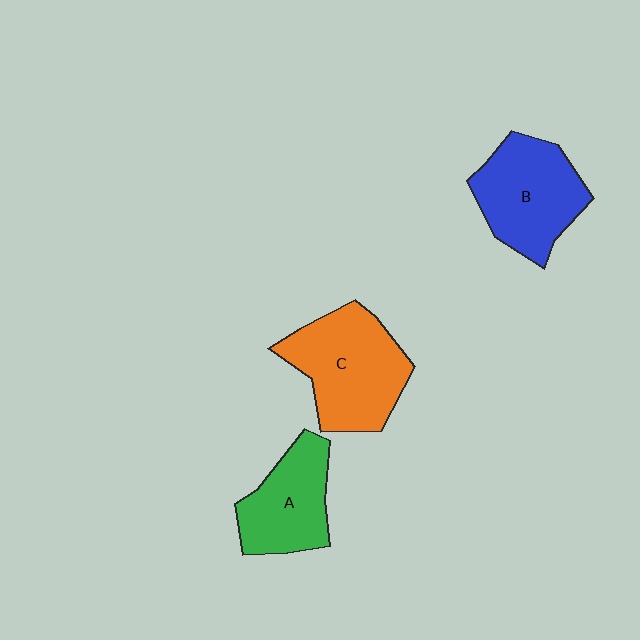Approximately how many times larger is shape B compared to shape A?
Approximately 1.2 times.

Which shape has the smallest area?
Shape A (green).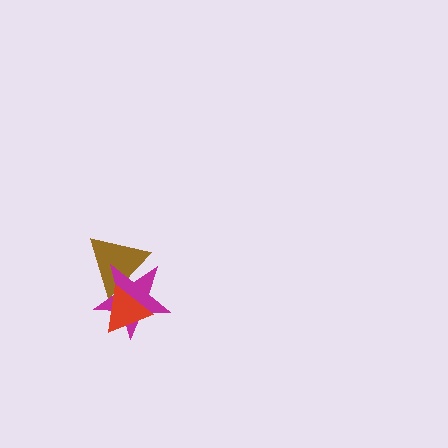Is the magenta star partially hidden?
Yes, it is partially covered by another shape.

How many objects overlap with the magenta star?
2 objects overlap with the magenta star.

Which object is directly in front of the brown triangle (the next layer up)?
The magenta star is directly in front of the brown triangle.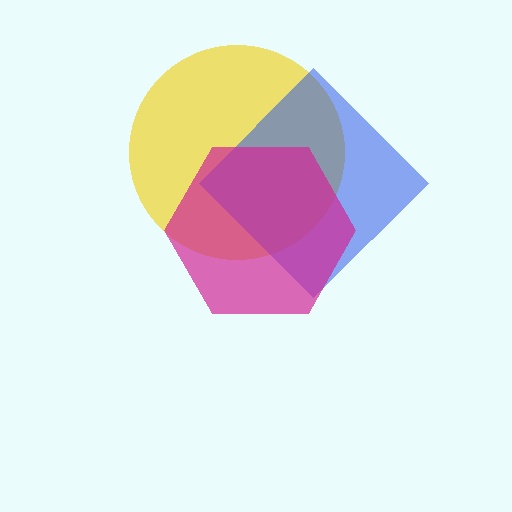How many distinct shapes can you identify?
There are 3 distinct shapes: a yellow circle, a blue diamond, a magenta hexagon.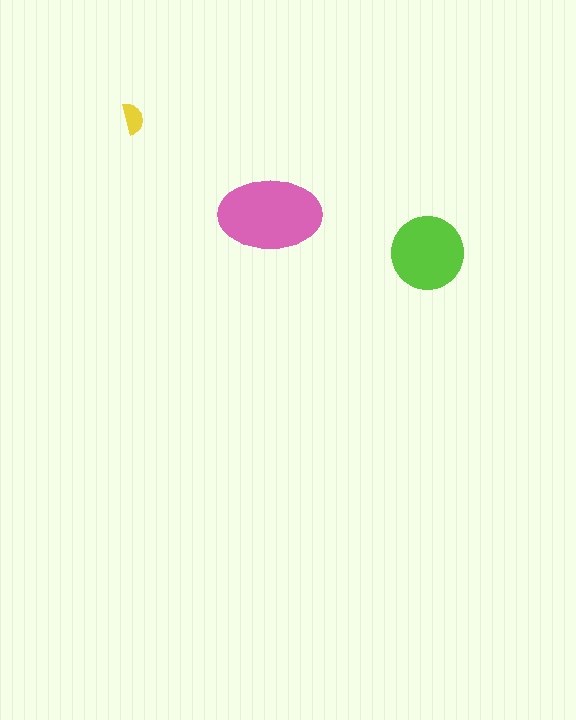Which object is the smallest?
The yellow semicircle.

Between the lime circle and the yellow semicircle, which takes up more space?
The lime circle.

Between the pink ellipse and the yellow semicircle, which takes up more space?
The pink ellipse.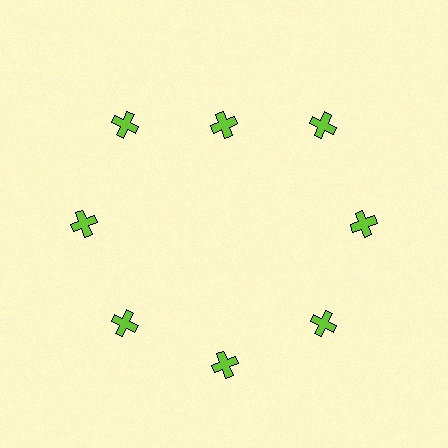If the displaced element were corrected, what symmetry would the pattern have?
It would have 8-fold rotational symmetry — the pattern would map onto itself every 45 degrees.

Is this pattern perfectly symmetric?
No. The 8 lime crosses are arranged in a ring, but one element near the 12 o'clock position is pulled inward toward the center, breaking the 8-fold rotational symmetry.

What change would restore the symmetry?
The symmetry would be restored by moving it outward, back onto the ring so that all 8 crosses sit at equal angles and equal distance from the center.